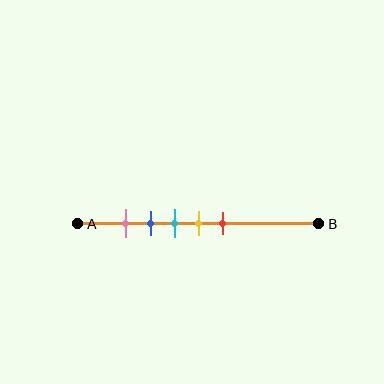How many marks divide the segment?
There are 5 marks dividing the segment.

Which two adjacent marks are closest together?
The pink and blue marks are the closest adjacent pair.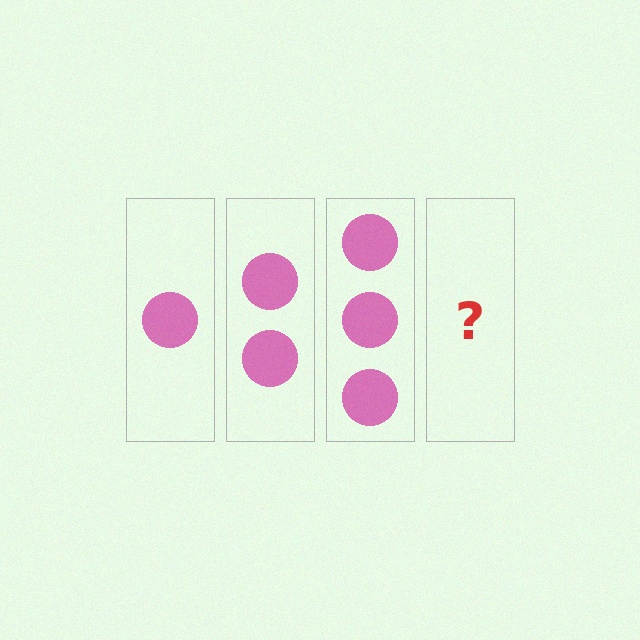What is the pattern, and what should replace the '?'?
The pattern is that each step adds one more circle. The '?' should be 4 circles.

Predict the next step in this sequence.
The next step is 4 circles.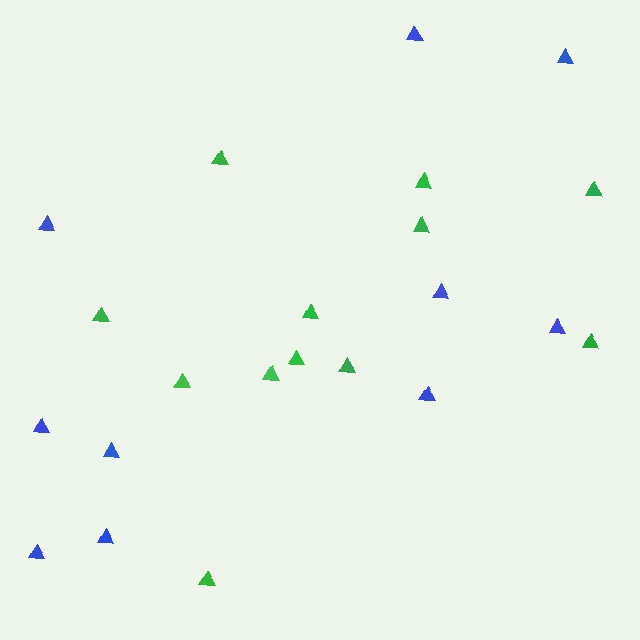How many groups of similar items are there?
There are 2 groups: one group of green triangles (12) and one group of blue triangles (10).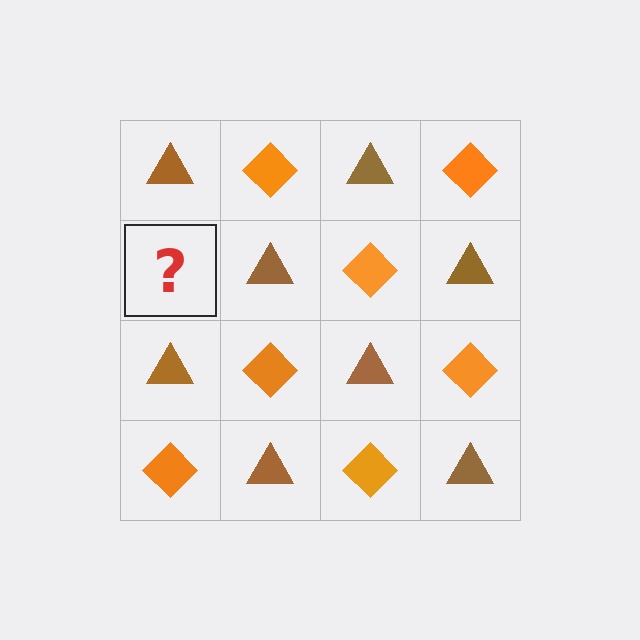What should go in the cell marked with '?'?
The missing cell should contain an orange diamond.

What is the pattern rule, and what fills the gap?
The rule is that it alternates brown triangle and orange diamond in a checkerboard pattern. The gap should be filled with an orange diamond.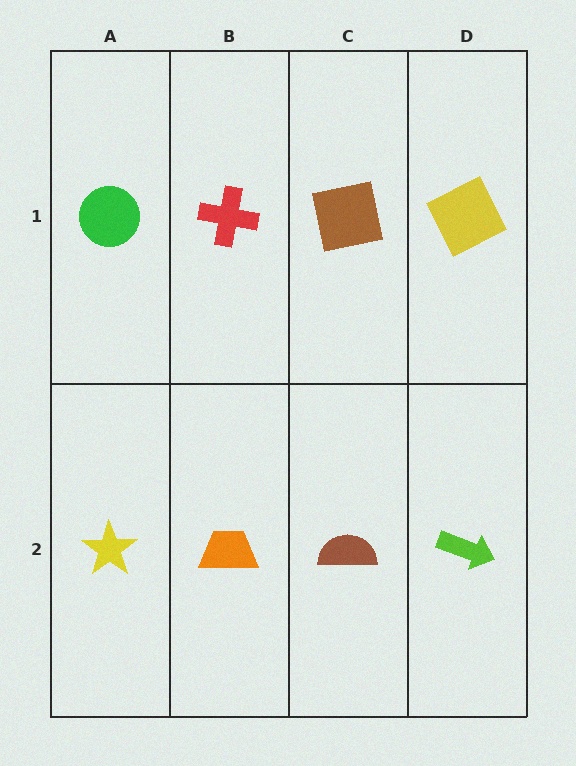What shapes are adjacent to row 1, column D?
A lime arrow (row 2, column D), a brown square (row 1, column C).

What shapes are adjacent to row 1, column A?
A yellow star (row 2, column A), a red cross (row 1, column B).